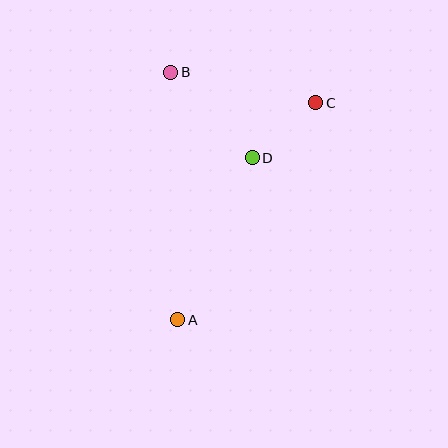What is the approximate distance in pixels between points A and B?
The distance between A and B is approximately 248 pixels.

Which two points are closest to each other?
Points C and D are closest to each other.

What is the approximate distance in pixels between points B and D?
The distance between B and D is approximately 118 pixels.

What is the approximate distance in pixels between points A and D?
The distance between A and D is approximately 179 pixels.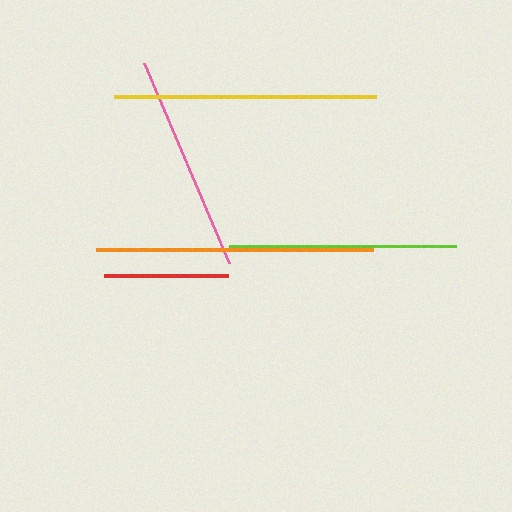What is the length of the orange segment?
The orange segment is approximately 278 pixels long.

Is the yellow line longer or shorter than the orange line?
The orange line is longer than the yellow line.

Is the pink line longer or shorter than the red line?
The pink line is longer than the red line.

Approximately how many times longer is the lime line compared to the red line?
The lime line is approximately 1.8 times the length of the red line.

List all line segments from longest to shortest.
From longest to shortest: orange, yellow, lime, pink, red.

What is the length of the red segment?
The red segment is approximately 124 pixels long.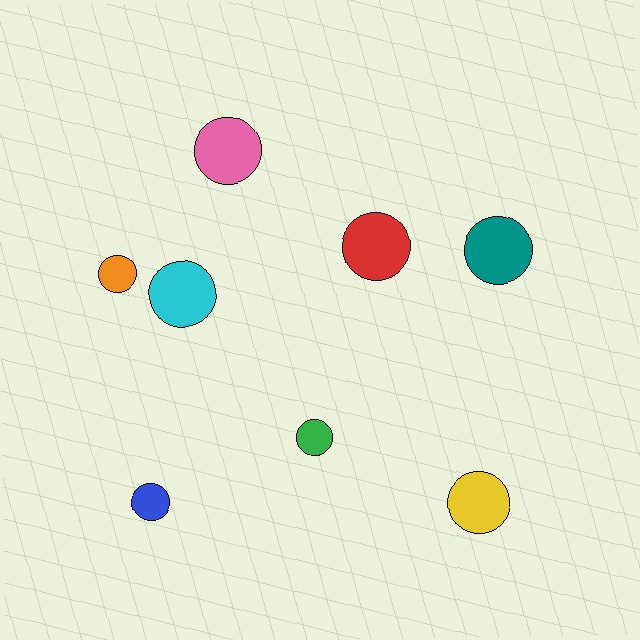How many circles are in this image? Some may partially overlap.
There are 8 circles.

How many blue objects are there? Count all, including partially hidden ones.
There is 1 blue object.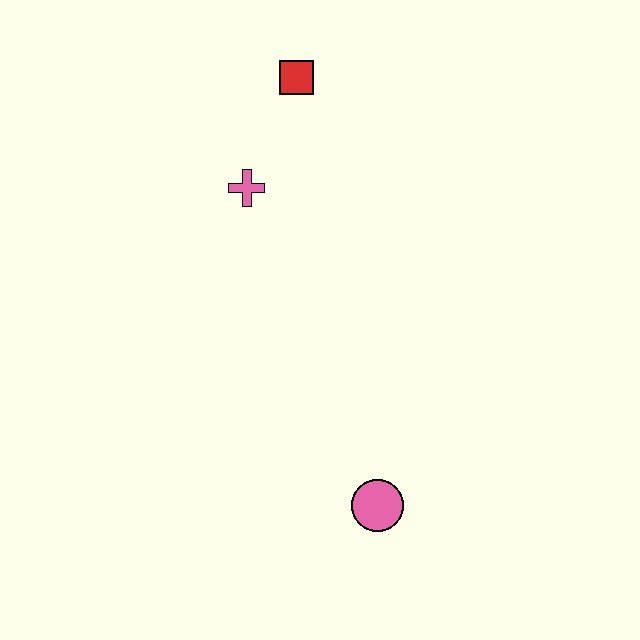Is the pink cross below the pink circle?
No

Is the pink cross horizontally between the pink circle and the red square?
No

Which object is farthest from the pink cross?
The pink circle is farthest from the pink cross.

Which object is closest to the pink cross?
The red square is closest to the pink cross.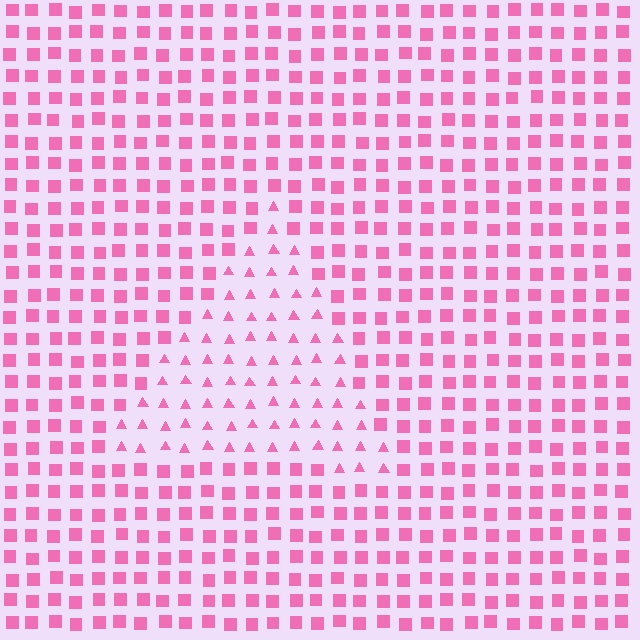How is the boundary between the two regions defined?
The boundary is defined by a change in element shape: triangles inside vs. squares outside. All elements share the same color and spacing.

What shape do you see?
I see a triangle.